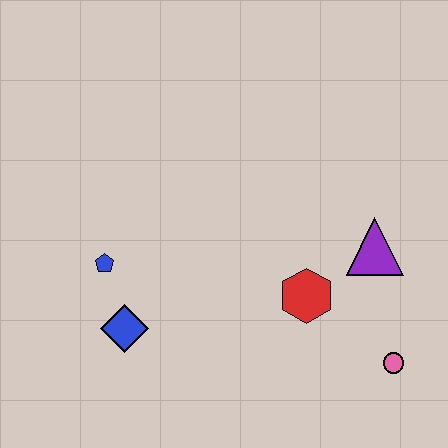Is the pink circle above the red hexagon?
No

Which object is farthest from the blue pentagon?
The pink circle is farthest from the blue pentagon.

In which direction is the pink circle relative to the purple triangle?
The pink circle is below the purple triangle.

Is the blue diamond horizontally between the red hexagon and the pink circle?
No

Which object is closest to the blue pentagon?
The blue diamond is closest to the blue pentagon.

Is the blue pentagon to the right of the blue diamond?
No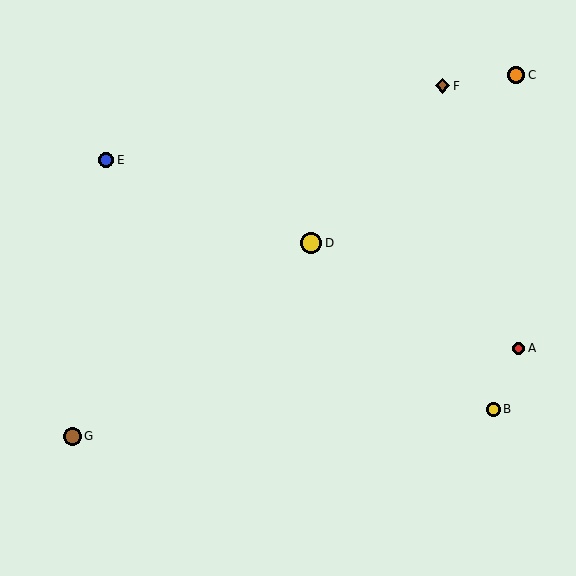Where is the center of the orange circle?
The center of the orange circle is at (516, 75).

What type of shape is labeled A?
Shape A is a red circle.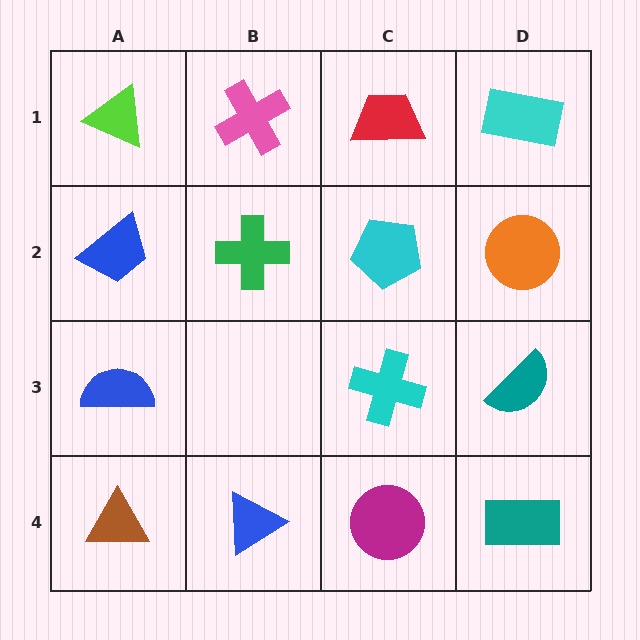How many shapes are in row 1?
4 shapes.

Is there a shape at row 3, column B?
No, that cell is empty.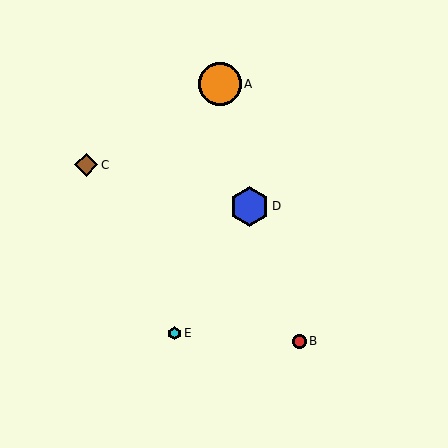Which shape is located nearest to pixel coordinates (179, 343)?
The cyan hexagon (labeled E) at (175, 333) is nearest to that location.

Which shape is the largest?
The orange circle (labeled A) is the largest.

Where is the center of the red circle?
The center of the red circle is at (299, 341).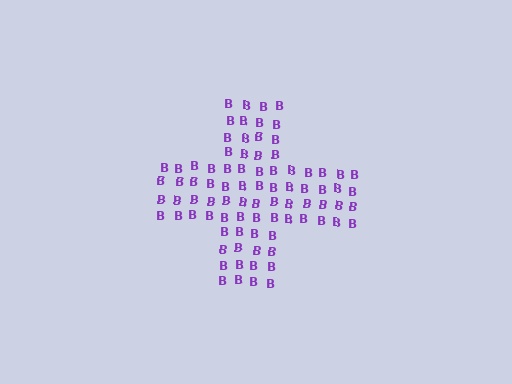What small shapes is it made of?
It is made of small letter B's.